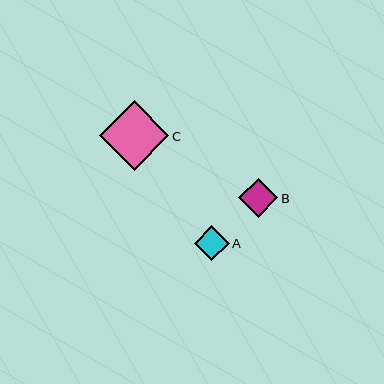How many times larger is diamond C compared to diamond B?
Diamond C is approximately 1.8 times the size of diamond B.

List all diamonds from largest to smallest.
From largest to smallest: C, B, A.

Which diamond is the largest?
Diamond C is the largest with a size of approximately 70 pixels.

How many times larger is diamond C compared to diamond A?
Diamond C is approximately 2.0 times the size of diamond A.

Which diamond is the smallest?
Diamond A is the smallest with a size of approximately 35 pixels.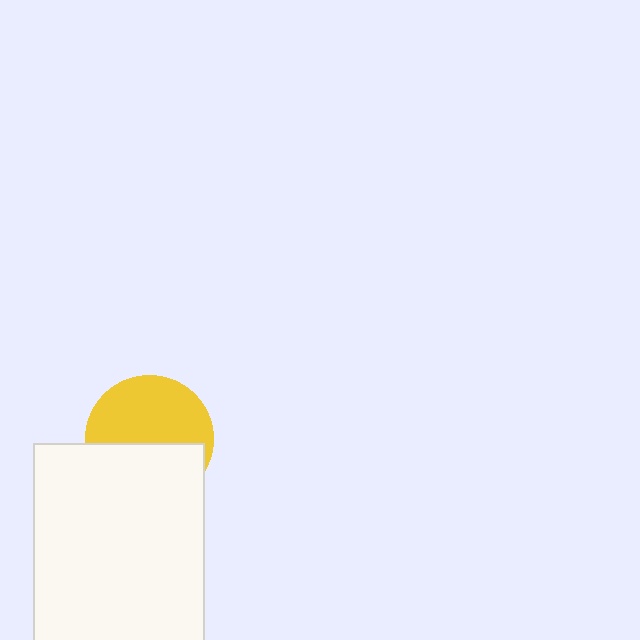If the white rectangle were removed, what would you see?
You would see the complete yellow circle.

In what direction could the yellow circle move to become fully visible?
The yellow circle could move up. That would shift it out from behind the white rectangle entirely.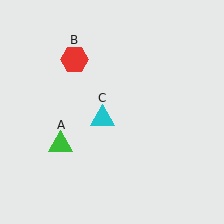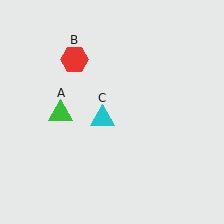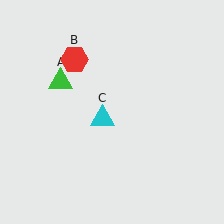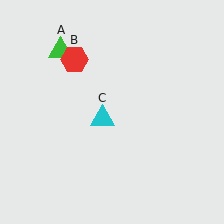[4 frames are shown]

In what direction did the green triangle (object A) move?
The green triangle (object A) moved up.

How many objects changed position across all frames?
1 object changed position: green triangle (object A).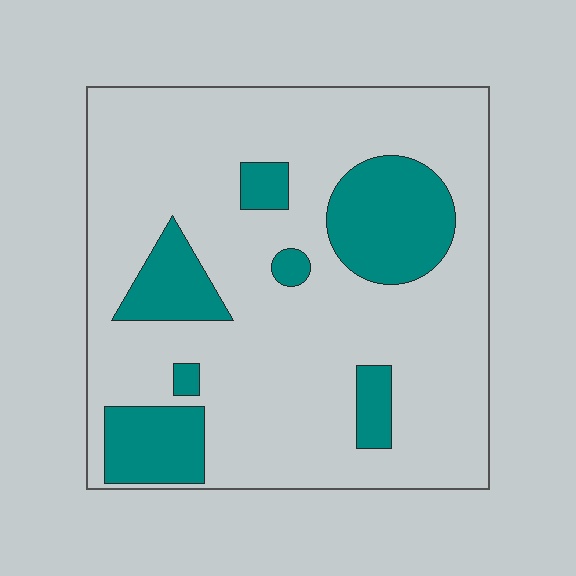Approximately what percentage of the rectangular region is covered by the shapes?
Approximately 20%.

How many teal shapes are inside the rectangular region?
7.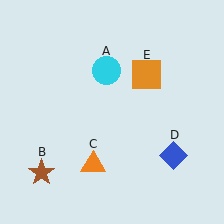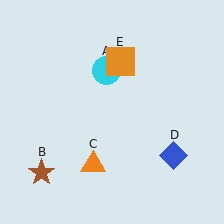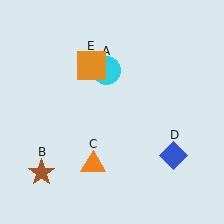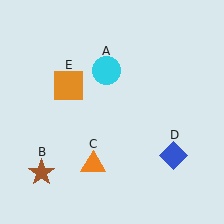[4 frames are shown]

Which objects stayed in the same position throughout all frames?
Cyan circle (object A) and brown star (object B) and orange triangle (object C) and blue diamond (object D) remained stationary.